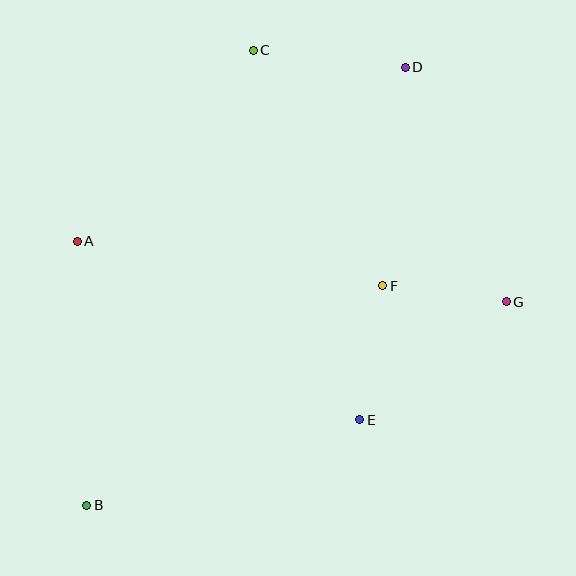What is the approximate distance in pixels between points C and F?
The distance between C and F is approximately 269 pixels.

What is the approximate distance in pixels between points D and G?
The distance between D and G is approximately 255 pixels.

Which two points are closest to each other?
Points F and G are closest to each other.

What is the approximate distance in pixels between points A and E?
The distance between A and E is approximately 334 pixels.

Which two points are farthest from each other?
Points B and D are farthest from each other.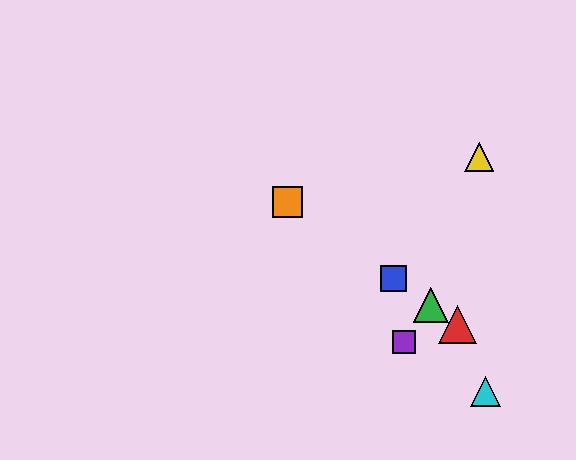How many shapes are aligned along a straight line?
4 shapes (the red triangle, the blue square, the green triangle, the orange square) are aligned along a straight line.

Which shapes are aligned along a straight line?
The red triangle, the blue square, the green triangle, the orange square are aligned along a straight line.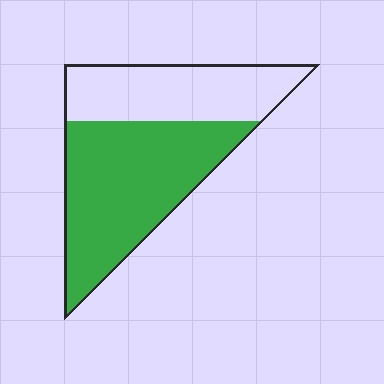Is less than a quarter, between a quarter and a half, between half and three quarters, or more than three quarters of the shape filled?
Between half and three quarters.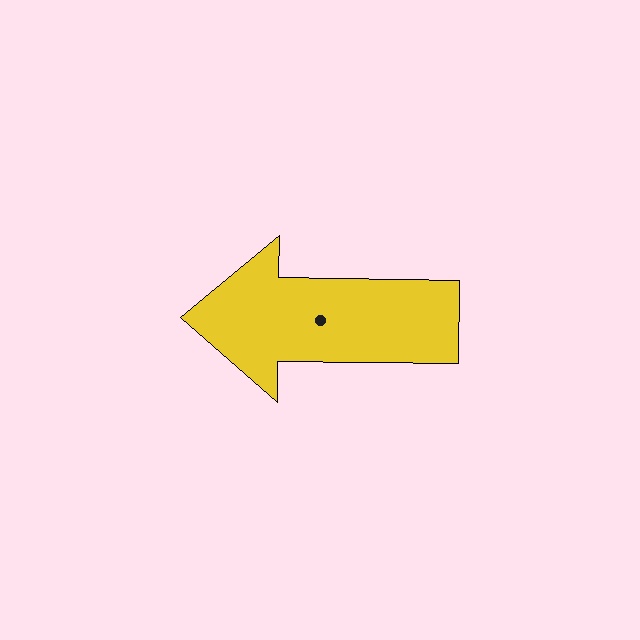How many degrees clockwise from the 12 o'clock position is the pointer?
Approximately 271 degrees.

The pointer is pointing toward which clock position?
Roughly 9 o'clock.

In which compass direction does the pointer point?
West.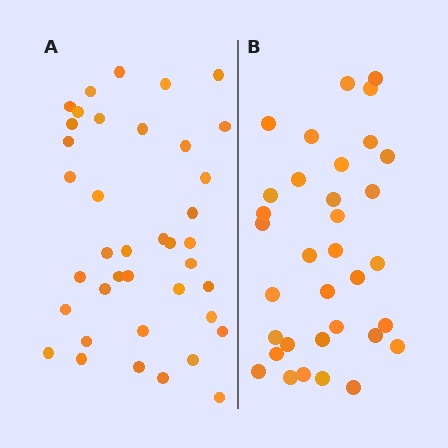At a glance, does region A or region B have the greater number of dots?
Region A (the left region) has more dots.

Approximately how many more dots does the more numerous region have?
Region A has about 5 more dots than region B.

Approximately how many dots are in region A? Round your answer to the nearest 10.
About 40 dots. (The exact count is 39, which rounds to 40.)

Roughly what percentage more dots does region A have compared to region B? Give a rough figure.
About 15% more.